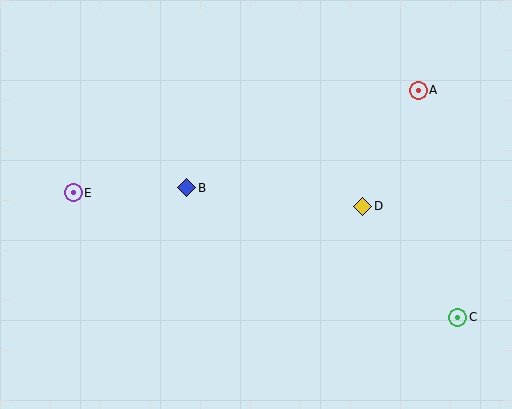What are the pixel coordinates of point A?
Point A is at (418, 90).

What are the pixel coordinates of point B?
Point B is at (187, 188).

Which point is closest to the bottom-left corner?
Point E is closest to the bottom-left corner.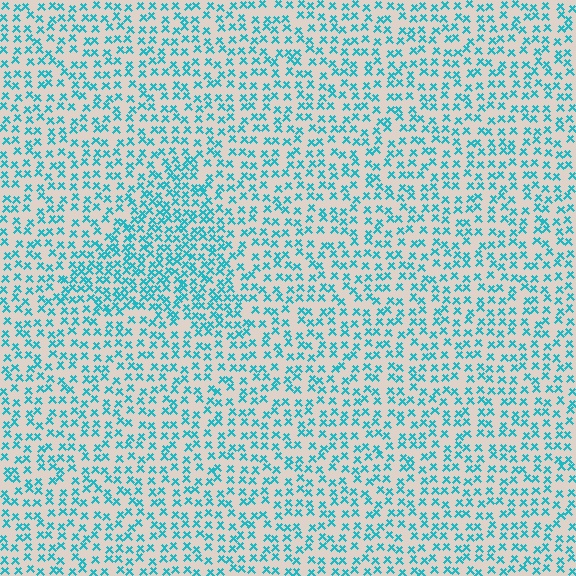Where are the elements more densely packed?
The elements are more densely packed inside the triangle boundary.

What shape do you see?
I see a triangle.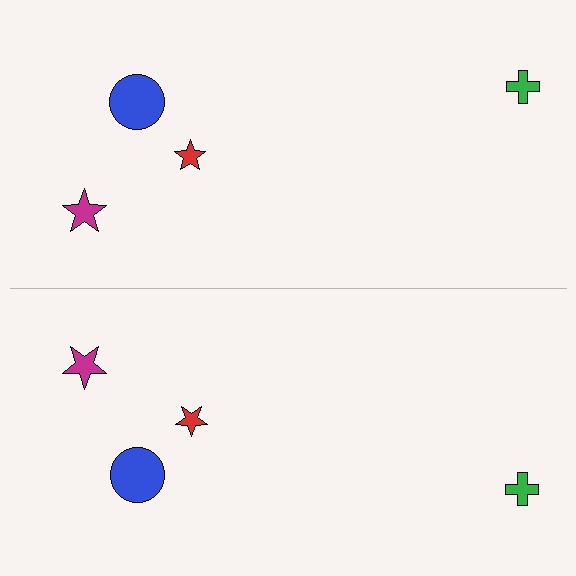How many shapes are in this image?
There are 8 shapes in this image.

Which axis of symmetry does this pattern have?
The pattern has a horizontal axis of symmetry running through the center of the image.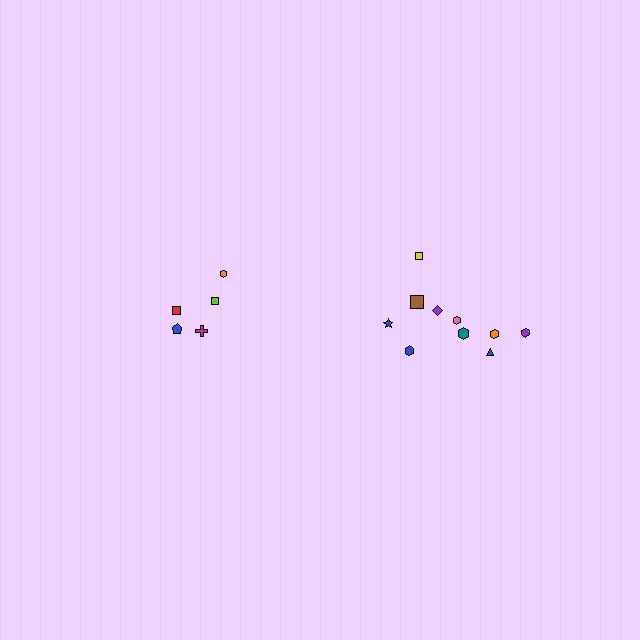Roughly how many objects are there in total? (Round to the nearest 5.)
Roughly 15 objects in total.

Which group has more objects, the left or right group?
The right group.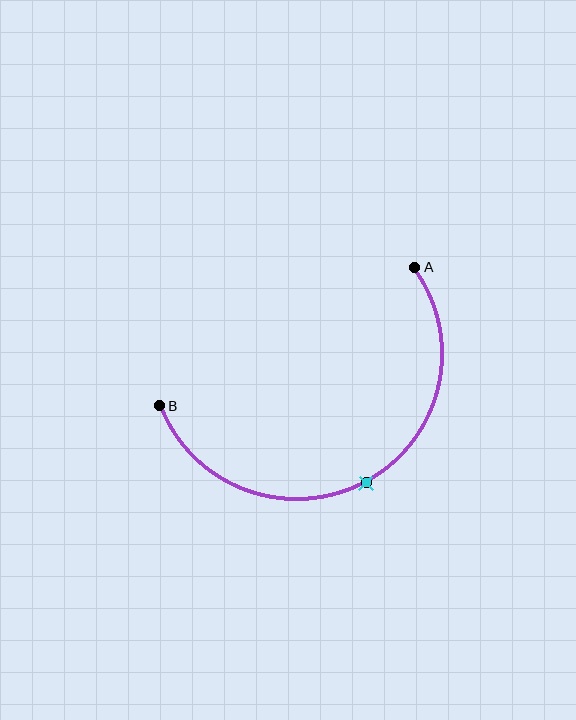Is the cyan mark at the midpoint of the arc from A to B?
Yes. The cyan mark lies on the arc at equal arc-length from both A and B — it is the arc midpoint.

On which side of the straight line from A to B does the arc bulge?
The arc bulges below the straight line connecting A and B.